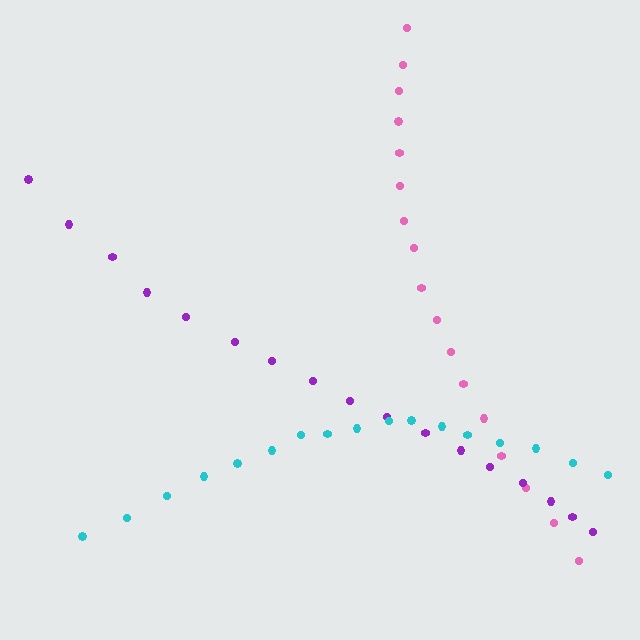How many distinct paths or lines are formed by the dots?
There are 3 distinct paths.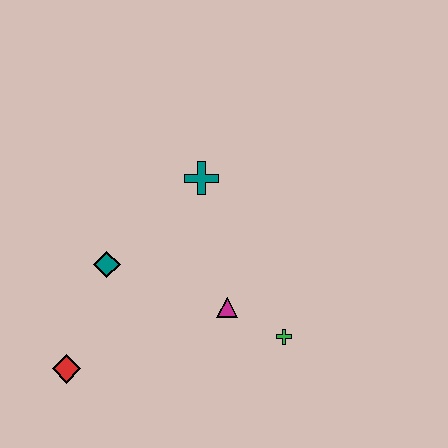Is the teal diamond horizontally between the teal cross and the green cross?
No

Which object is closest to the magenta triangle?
The green cross is closest to the magenta triangle.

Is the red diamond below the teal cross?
Yes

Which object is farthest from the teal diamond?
The green cross is farthest from the teal diamond.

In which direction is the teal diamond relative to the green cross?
The teal diamond is to the left of the green cross.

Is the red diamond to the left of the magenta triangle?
Yes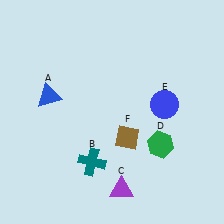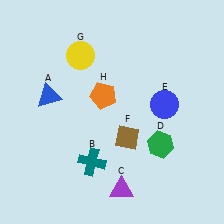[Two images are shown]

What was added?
A yellow circle (G), an orange pentagon (H) were added in Image 2.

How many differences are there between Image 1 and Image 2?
There are 2 differences between the two images.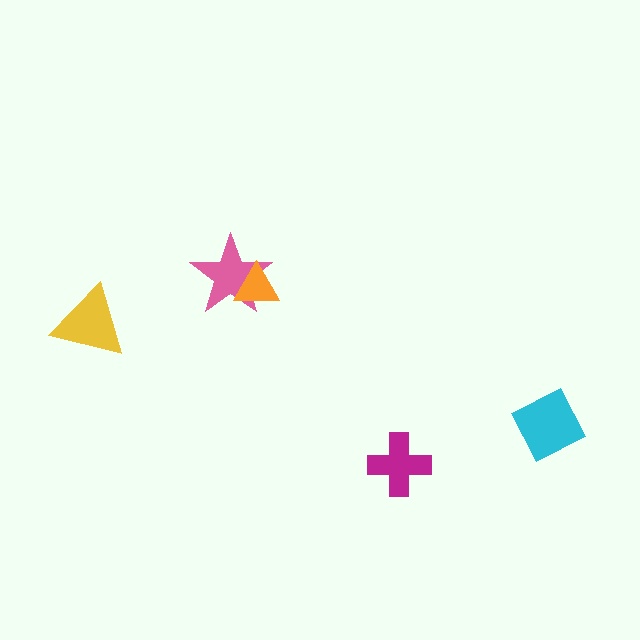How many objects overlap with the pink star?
1 object overlaps with the pink star.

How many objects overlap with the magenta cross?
0 objects overlap with the magenta cross.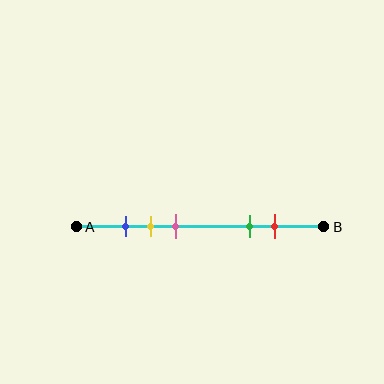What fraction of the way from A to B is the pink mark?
The pink mark is approximately 40% (0.4) of the way from A to B.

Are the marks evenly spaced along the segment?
No, the marks are not evenly spaced.